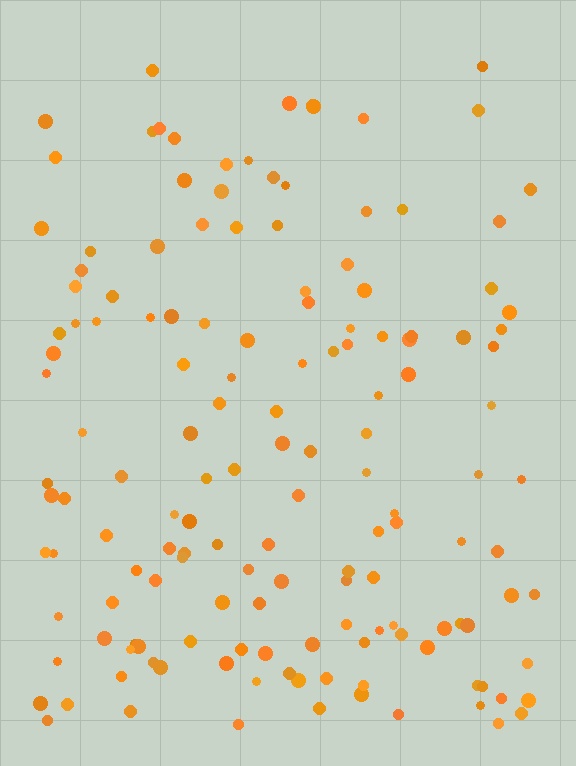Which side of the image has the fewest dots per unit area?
The top.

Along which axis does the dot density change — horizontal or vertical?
Vertical.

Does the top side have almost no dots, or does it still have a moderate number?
Still a moderate number, just noticeably fewer than the bottom.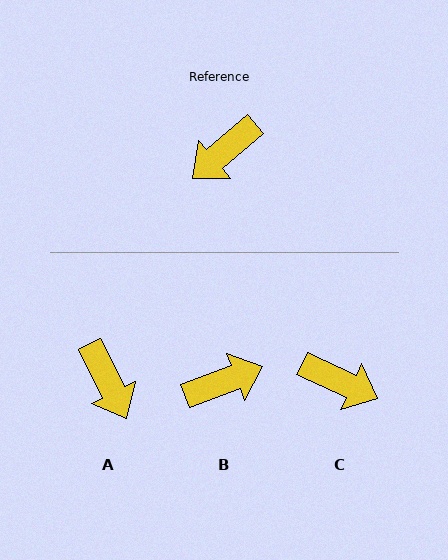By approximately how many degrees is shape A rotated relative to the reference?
Approximately 76 degrees counter-clockwise.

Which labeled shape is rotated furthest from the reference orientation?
B, about 160 degrees away.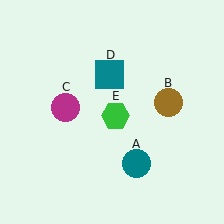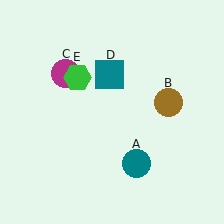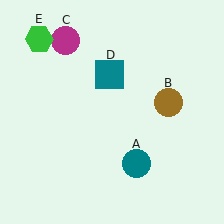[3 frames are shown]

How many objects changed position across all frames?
2 objects changed position: magenta circle (object C), green hexagon (object E).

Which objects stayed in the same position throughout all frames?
Teal circle (object A) and brown circle (object B) and teal square (object D) remained stationary.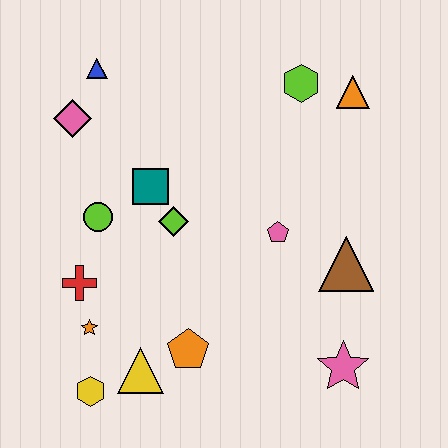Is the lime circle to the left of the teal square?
Yes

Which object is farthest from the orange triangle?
The yellow hexagon is farthest from the orange triangle.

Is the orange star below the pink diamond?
Yes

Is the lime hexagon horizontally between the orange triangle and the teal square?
Yes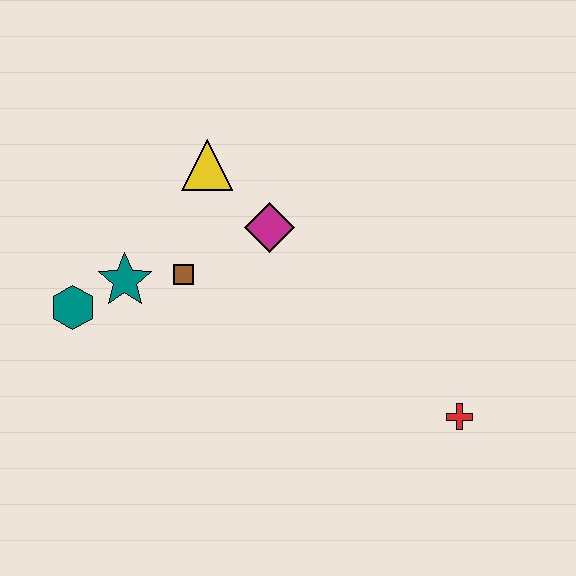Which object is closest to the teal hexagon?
The teal star is closest to the teal hexagon.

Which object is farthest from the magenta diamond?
The red cross is farthest from the magenta diamond.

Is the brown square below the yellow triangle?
Yes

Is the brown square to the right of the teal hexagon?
Yes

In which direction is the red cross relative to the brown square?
The red cross is to the right of the brown square.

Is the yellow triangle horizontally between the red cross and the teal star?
Yes